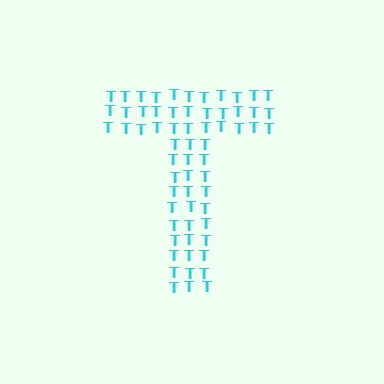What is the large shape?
The large shape is the letter T.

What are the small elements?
The small elements are letter T's.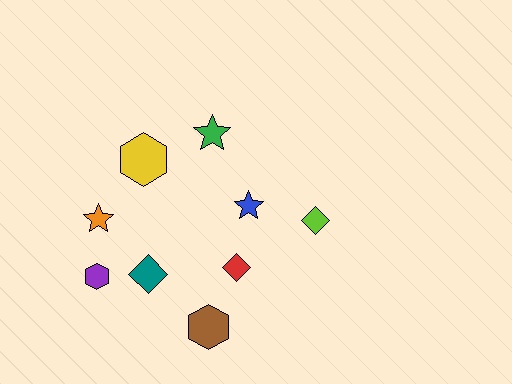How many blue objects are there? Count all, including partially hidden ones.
There is 1 blue object.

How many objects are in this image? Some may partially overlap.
There are 9 objects.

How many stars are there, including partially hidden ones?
There are 3 stars.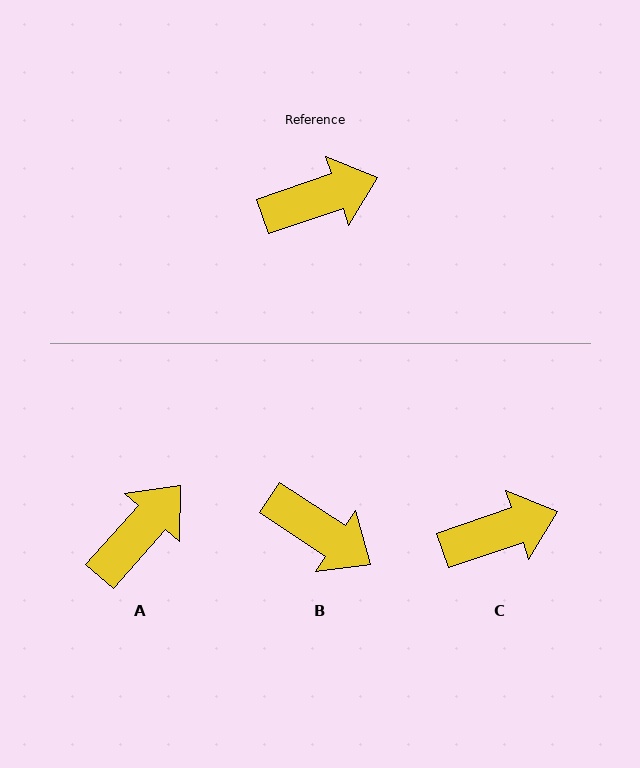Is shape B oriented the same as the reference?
No, it is off by about 52 degrees.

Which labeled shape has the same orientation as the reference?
C.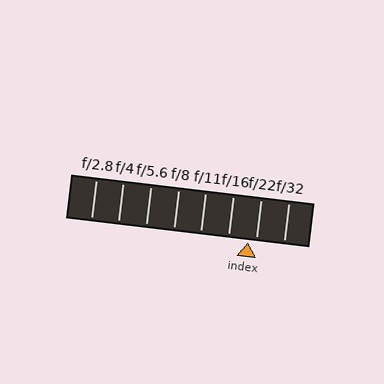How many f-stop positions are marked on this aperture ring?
There are 8 f-stop positions marked.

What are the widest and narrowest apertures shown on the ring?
The widest aperture shown is f/2.8 and the narrowest is f/32.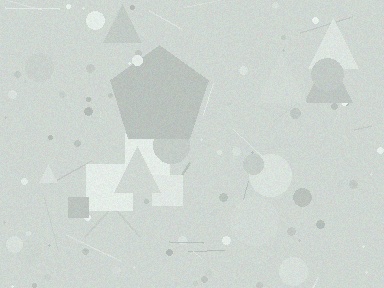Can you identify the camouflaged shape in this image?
The camouflaged shape is a pentagon.